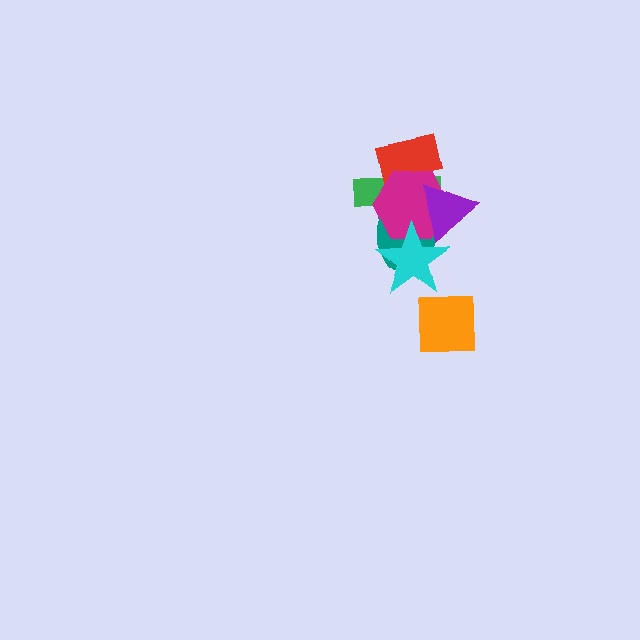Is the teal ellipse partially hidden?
Yes, it is partially covered by another shape.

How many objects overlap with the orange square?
0 objects overlap with the orange square.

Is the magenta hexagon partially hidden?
Yes, it is partially covered by another shape.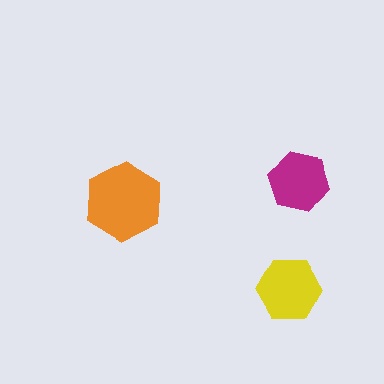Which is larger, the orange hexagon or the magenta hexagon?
The orange one.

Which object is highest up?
The magenta hexagon is topmost.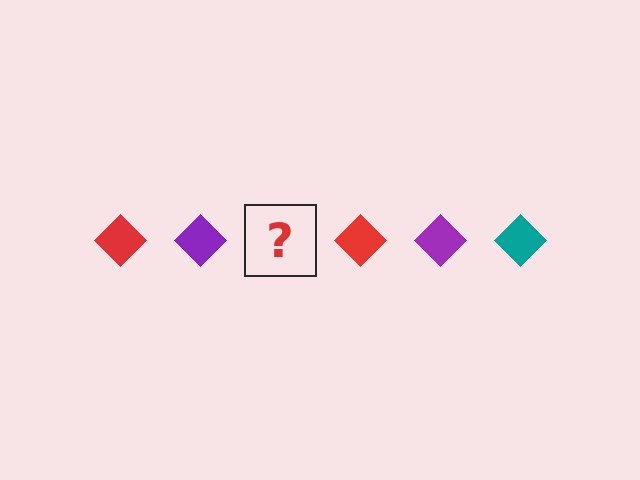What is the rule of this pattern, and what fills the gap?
The rule is that the pattern cycles through red, purple, teal diamonds. The gap should be filled with a teal diamond.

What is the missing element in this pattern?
The missing element is a teal diamond.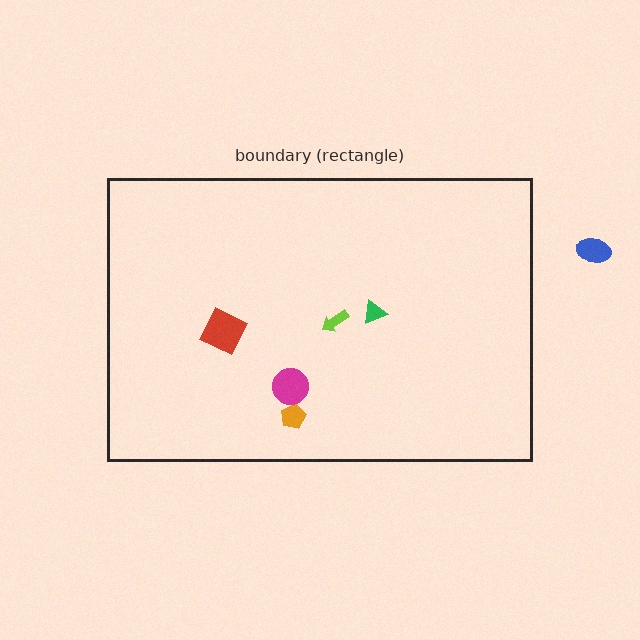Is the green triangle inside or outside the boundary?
Inside.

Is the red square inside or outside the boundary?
Inside.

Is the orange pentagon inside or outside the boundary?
Inside.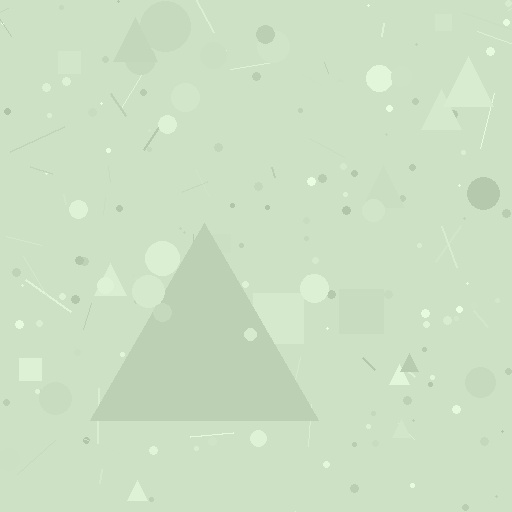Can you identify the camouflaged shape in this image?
The camouflaged shape is a triangle.